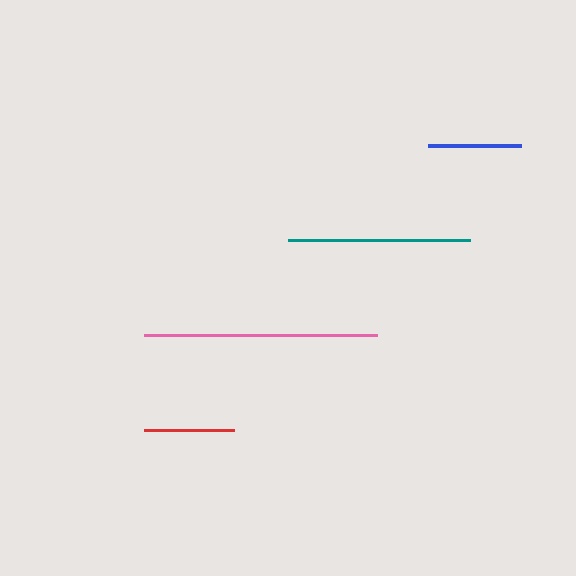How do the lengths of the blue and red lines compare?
The blue and red lines are approximately the same length.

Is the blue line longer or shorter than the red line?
The blue line is longer than the red line.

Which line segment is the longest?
The pink line is the longest at approximately 233 pixels.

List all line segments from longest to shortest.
From longest to shortest: pink, teal, blue, red.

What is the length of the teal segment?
The teal segment is approximately 182 pixels long.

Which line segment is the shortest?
The red line is the shortest at approximately 90 pixels.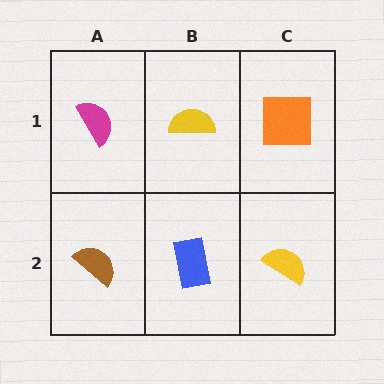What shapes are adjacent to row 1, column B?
A blue rectangle (row 2, column B), a magenta semicircle (row 1, column A), an orange square (row 1, column C).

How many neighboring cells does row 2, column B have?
3.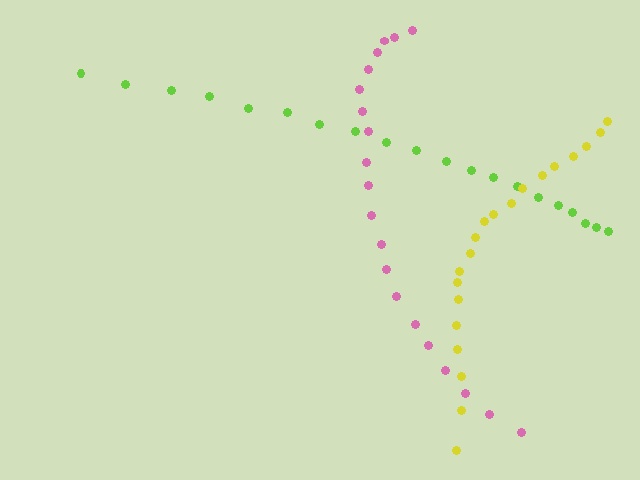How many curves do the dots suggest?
There are 3 distinct paths.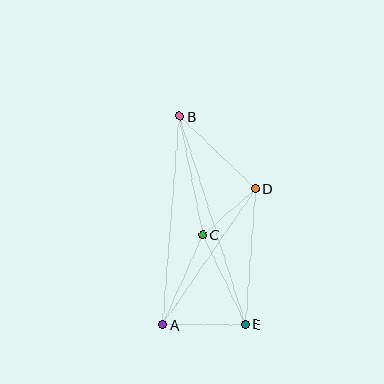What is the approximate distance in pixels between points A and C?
The distance between A and C is approximately 99 pixels.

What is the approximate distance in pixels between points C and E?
The distance between C and E is approximately 100 pixels.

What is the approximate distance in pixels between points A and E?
The distance between A and E is approximately 83 pixels.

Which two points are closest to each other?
Points C and D are closest to each other.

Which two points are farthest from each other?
Points B and E are farthest from each other.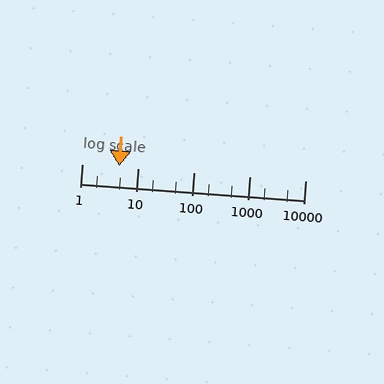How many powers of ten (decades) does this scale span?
The scale spans 4 decades, from 1 to 10000.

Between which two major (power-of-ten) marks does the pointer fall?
The pointer is between 1 and 10.